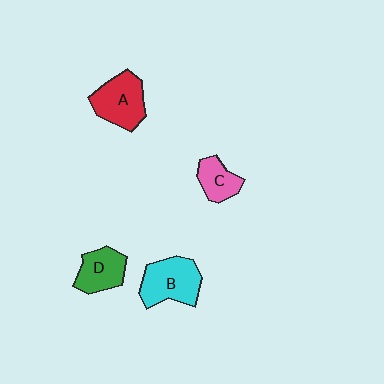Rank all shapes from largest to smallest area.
From largest to smallest: B (cyan), A (red), D (green), C (pink).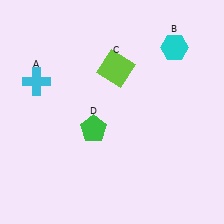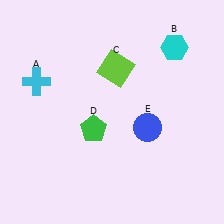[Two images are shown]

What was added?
A blue circle (E) was added in Image 2.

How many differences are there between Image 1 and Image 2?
There is 1 difference between the two images.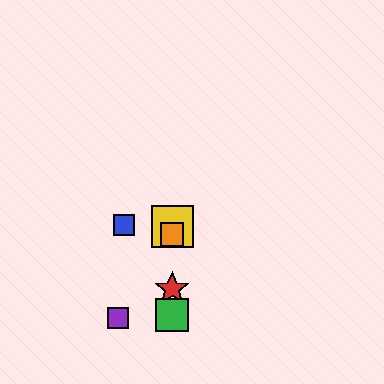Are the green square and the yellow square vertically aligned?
Yes, both are at x≈172.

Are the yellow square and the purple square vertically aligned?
No, the yellow square is at x≈172 and the purple square is at x≈118.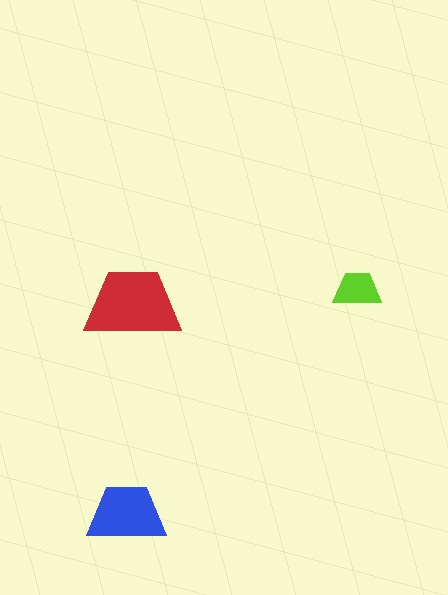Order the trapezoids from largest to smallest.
the red one, the blue one, the lime one.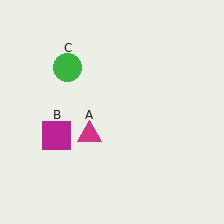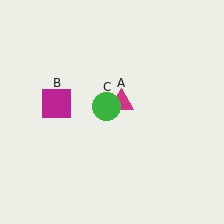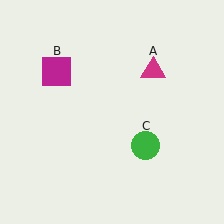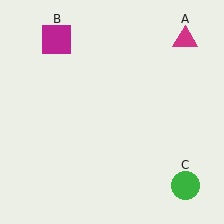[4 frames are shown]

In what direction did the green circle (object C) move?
The green circle (object C) moved down and to the right.